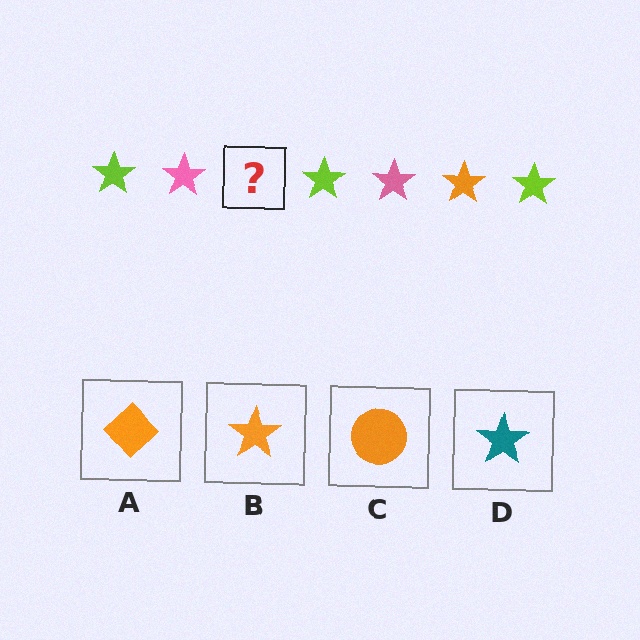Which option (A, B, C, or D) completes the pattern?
B.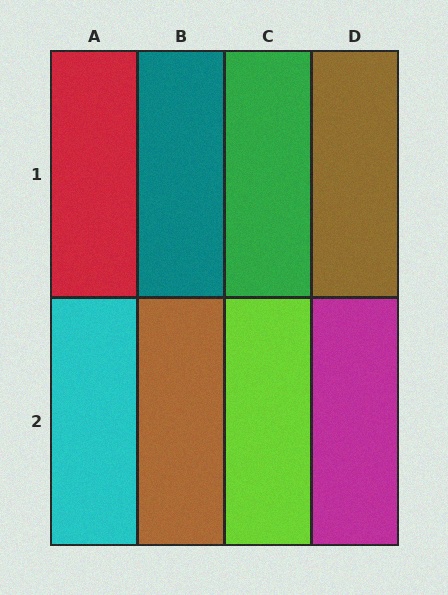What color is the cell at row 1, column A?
Red.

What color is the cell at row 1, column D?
Brown.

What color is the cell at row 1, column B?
Teal.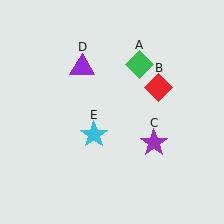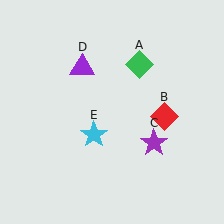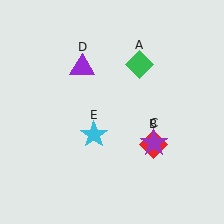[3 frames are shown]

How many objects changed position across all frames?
1 object changed position: red diamond (object B).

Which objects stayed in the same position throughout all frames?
Green diamond (object A) and purple star (object C) and purple triangle (object D) and cyan star (object E) remained stationary.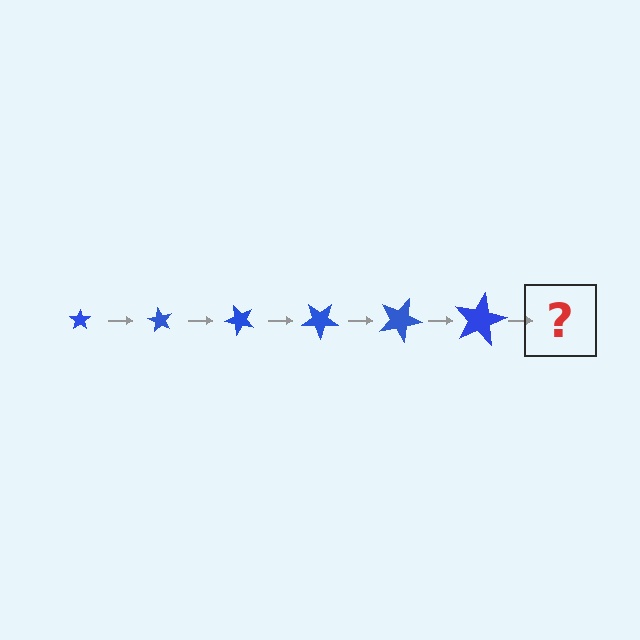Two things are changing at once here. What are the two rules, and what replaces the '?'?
The two rules are that the star grows larger each step and it rotates 60 degrees each step. The '?' should be a star, larger than the previous one and rotated 360 degrees from the start.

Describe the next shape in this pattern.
It should be a star, larger than the previous one and rotated 360 degrees from the start.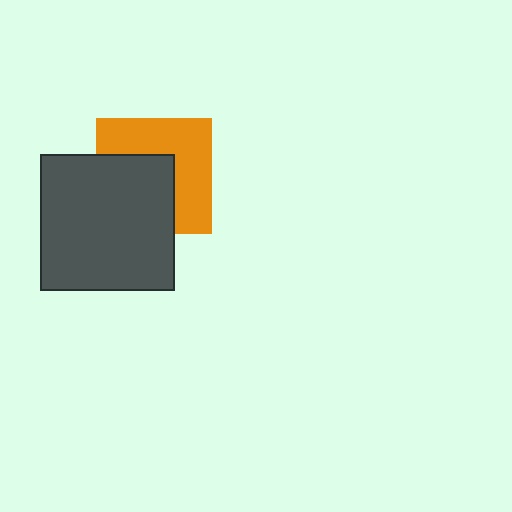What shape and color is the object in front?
The object in front is a dark gray rectangle.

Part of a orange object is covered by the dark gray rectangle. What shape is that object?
It is a square.